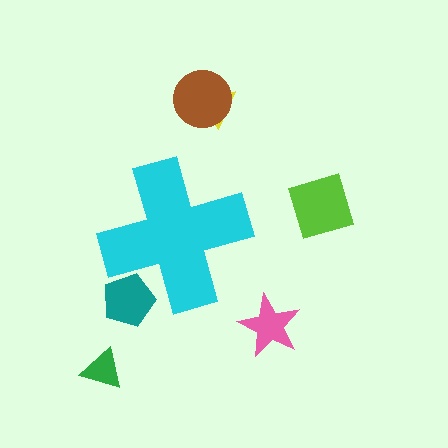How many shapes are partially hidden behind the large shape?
1 shape is partially hidden.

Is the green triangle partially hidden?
No, the green triangle is fully visible.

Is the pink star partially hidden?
No, the pink star is fully visible.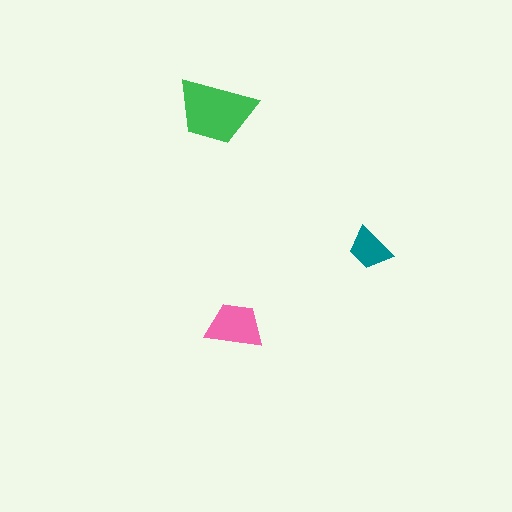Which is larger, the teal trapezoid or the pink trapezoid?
The pink one.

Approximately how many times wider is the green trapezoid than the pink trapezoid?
About 1.5 times wider.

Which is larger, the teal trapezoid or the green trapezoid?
The green one.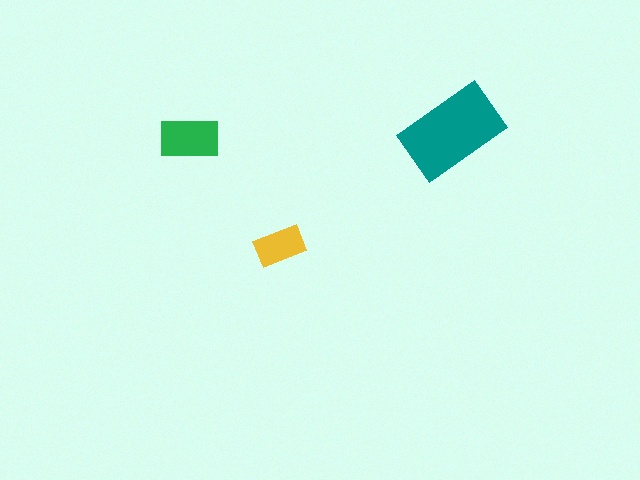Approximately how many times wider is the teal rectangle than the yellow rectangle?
About 2 times wider.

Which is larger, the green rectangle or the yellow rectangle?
The green one.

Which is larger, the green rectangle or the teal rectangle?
The teal one.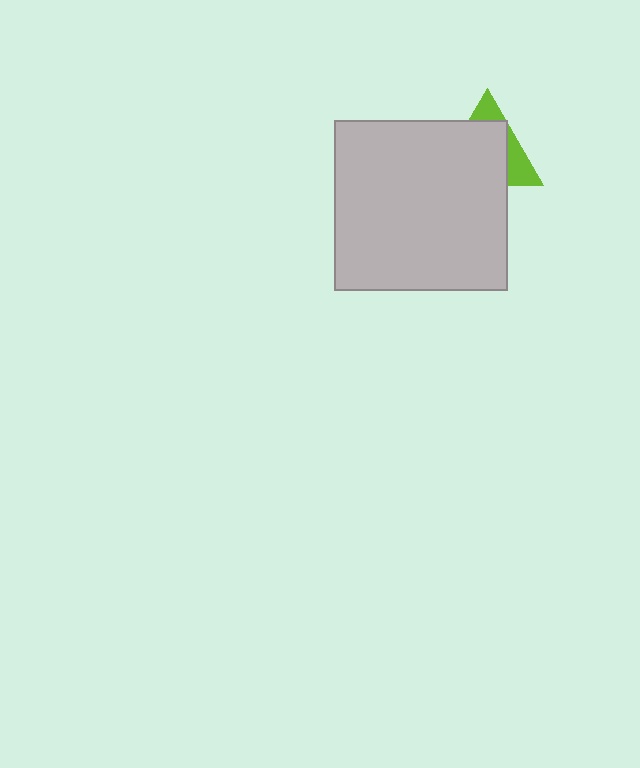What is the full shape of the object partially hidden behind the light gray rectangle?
The partially hidden object is a lime triangle.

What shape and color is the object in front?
The object in front is a light gray rectangle.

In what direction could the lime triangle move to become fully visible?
The lime triangle could move toward the upper-right. That would shift it out from behind the light gray rectangle entirely.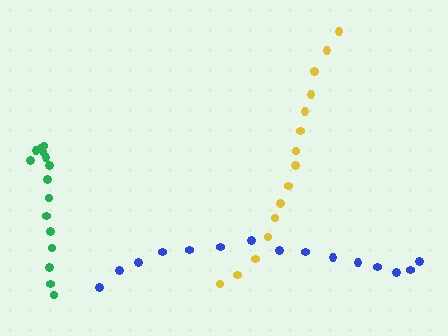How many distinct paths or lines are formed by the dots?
There are 3 distinct paths.